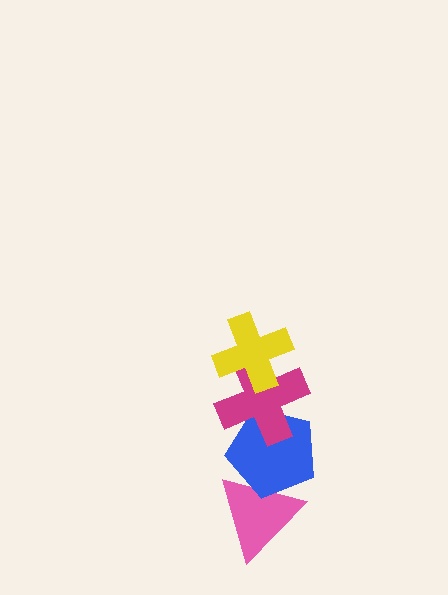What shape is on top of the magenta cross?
The yellow cross is on top of the magenta cross.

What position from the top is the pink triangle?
The pink triangle is 4th from the top.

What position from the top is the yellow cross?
The yellow cross is 1st from the top.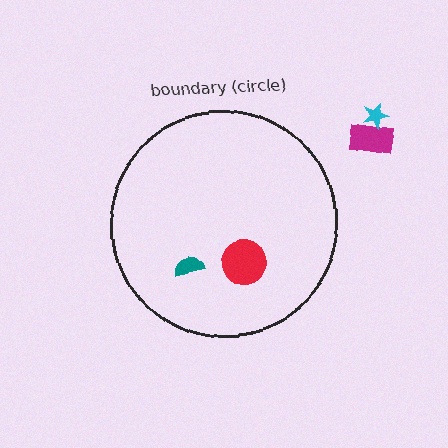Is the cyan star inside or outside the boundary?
Outside.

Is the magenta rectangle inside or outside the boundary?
Outside.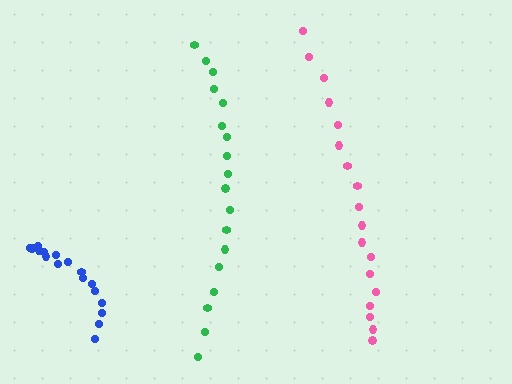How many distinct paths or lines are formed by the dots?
There are 3 distinct paths.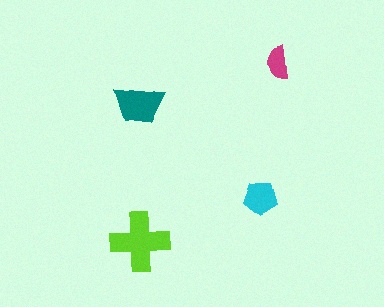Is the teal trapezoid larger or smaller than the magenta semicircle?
Larger.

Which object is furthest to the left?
The lime cross is leftmost.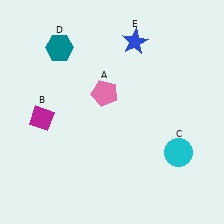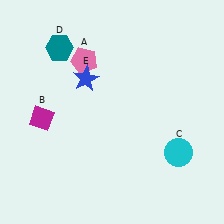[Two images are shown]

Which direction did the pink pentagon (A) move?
The pink pentagon (A) moved up.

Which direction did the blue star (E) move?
The blue star (E) moved left.